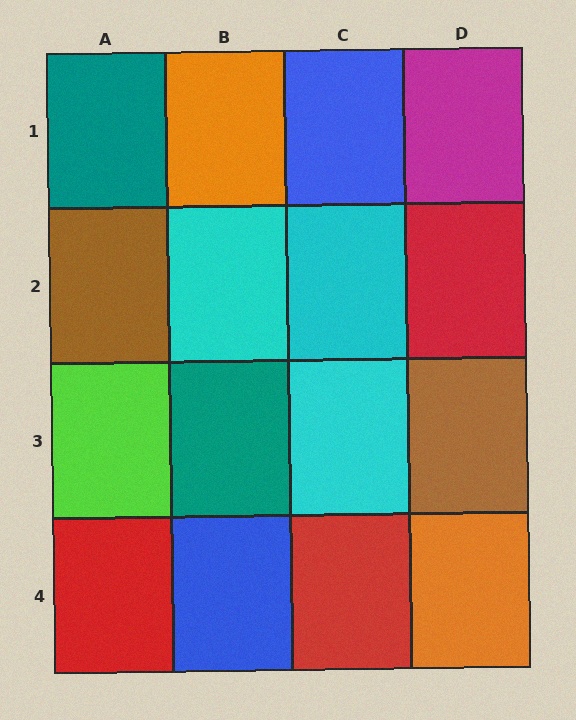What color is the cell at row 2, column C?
Cyan.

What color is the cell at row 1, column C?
Blue.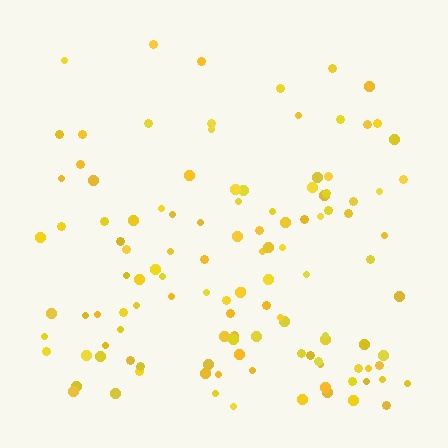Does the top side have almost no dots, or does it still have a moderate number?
Still a moderate number, just noticeably fewer than the bottom.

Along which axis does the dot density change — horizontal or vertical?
Vertical.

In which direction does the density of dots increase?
From top to bottom, with the bottom side densest.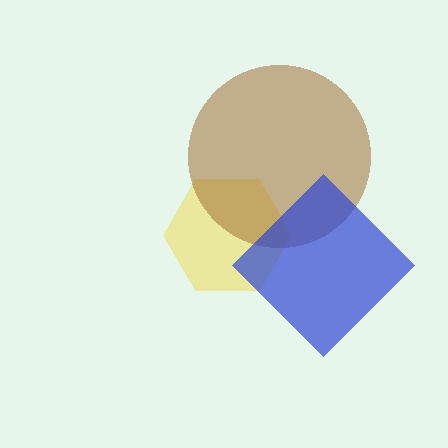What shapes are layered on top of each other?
The layered shapes are: a yellow hexagon, a brown circle, a blue diamond.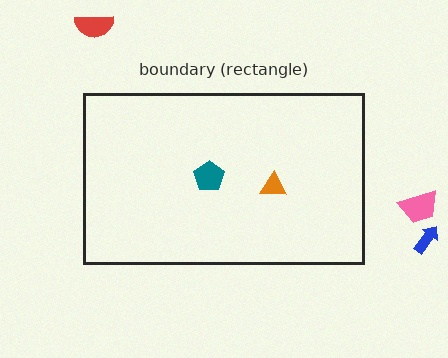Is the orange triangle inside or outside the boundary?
Inside.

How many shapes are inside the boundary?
2 inside, 3 outside.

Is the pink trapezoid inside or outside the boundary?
Outside.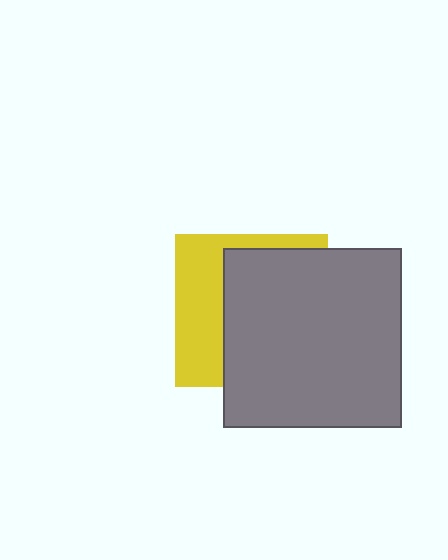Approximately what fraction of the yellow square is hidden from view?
Roughly 62% of the yellow square is hidden behind the gray square.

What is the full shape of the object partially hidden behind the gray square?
The partially hidden object is a yellow square.